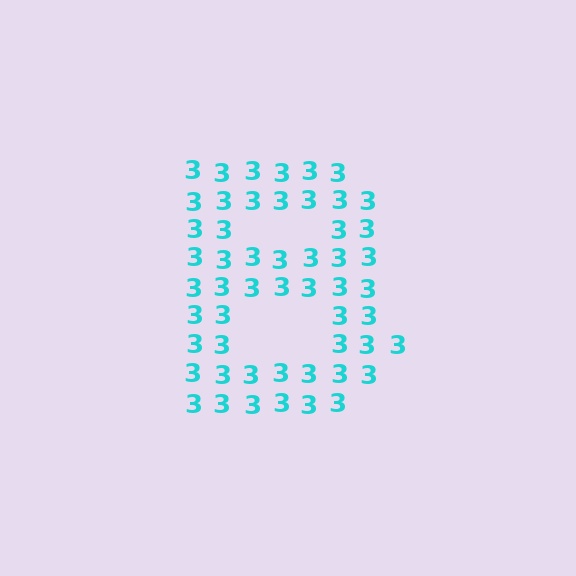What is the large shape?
The large shape is the letter B.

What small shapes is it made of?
It is made of small digit 3's.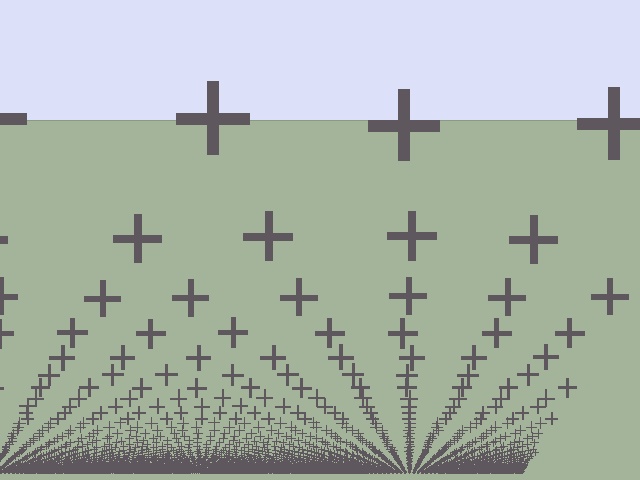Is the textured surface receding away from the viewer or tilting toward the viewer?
The surface appears to tilt toward the viewer. Texture elements get larger and sparser toward the top.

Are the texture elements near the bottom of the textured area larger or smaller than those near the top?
Smaller. The gradient is inverted — elements near the bottom are smaller and denser.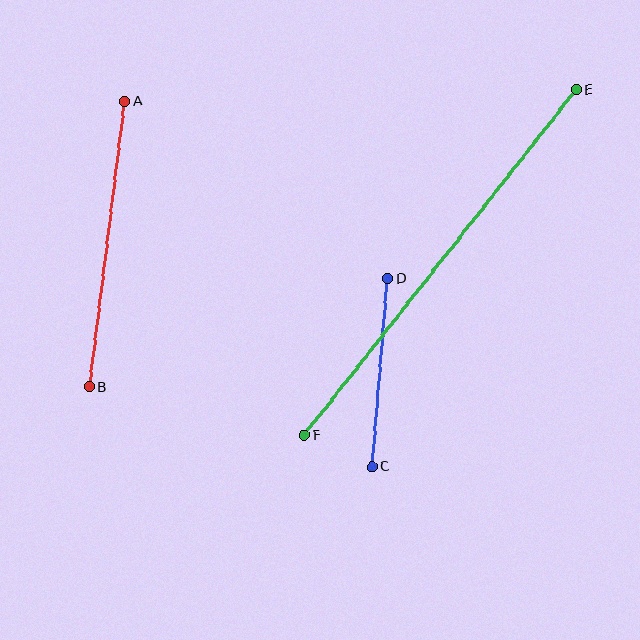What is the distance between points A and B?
The distance is approximately 288 pixels.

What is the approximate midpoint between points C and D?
The midpoint is at approximately (380, 373) pixels.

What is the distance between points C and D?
The distance is approximately 189 pixels.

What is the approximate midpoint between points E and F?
The midpoint is at approximately (440, 262) pixels.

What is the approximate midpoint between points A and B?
The midpoint is at approximately (107, 244) pixels.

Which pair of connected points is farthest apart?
Points E and F are farthest apart.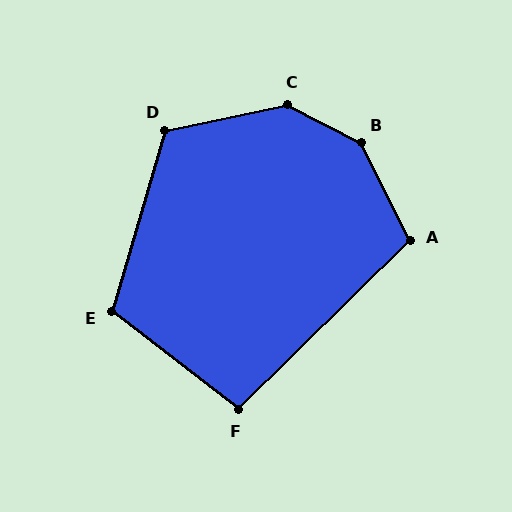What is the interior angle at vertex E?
Approximately 111 degrees (obtuse).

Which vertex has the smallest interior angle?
F, at approximately 98 degrees.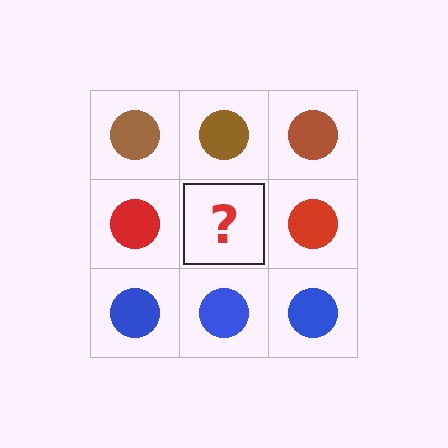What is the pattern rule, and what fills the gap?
The rule is that each row has a consistent color. The gap should be filled with a red circle.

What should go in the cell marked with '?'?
The missing cell should contain a red circle.